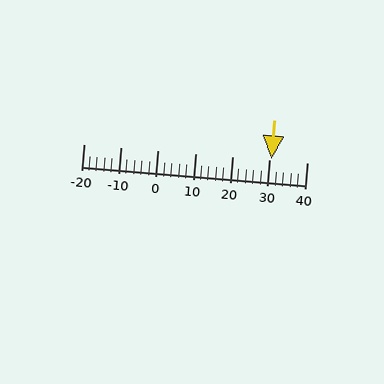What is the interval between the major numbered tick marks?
The major tick marks are spaced 10 units apart.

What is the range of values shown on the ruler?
The ruler shows values from -20 to 40.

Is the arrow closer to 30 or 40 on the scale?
The arrow is closer to 30.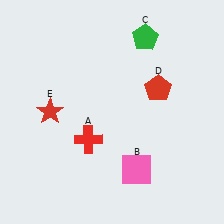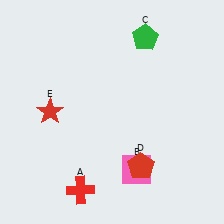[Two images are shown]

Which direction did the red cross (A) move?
The red cross (A) moved down.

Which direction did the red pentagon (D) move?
The red pentagon (D) moved down.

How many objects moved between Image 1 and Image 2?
2 objects moved between the two images.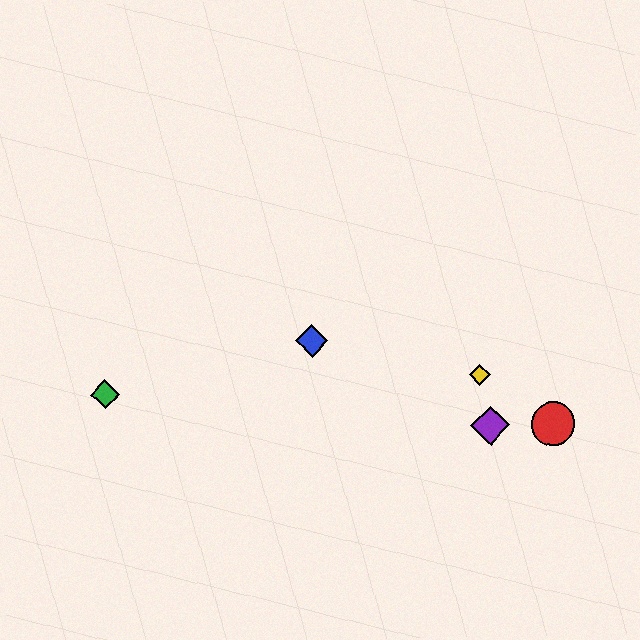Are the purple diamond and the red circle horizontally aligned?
Yes, both are at y≈425.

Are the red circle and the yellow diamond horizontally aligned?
No, the red circle is at y≈424 and the yellow diamond is at y≈375.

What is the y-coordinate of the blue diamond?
The blue diamond is at y≈341.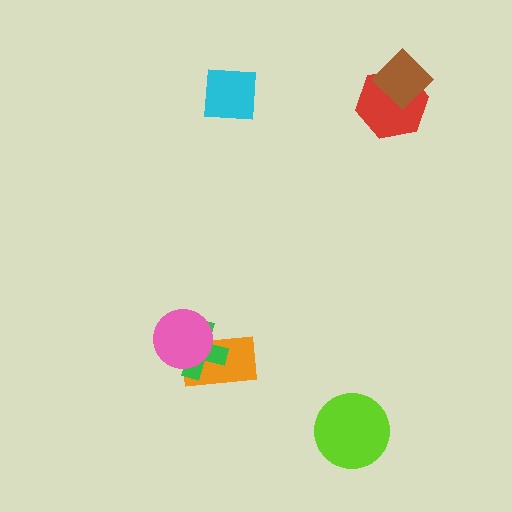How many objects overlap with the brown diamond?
1 object overlaps with the brown diamond.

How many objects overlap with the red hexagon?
1 object overlaps with the red hexagon.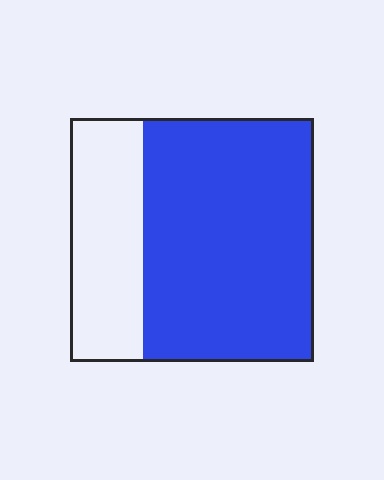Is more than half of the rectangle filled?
Yes.